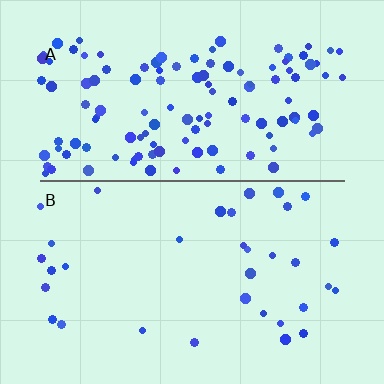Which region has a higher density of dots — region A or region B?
A (the top).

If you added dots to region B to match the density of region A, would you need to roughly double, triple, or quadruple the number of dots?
Approximately quadruple.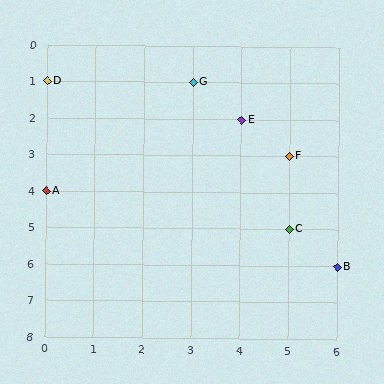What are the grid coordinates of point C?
Point C is at grid coordinates (5, 5).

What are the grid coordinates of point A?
Point A is at grid coordinates (0, 4).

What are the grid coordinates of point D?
Point D is at grid coordinates (0, 1).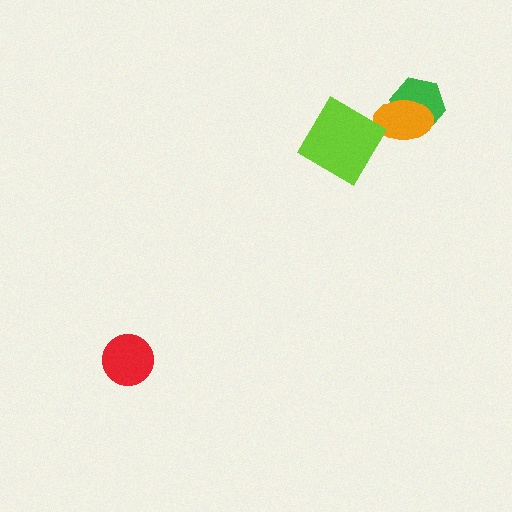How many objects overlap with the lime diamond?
1 object overlaps with the lime diamond.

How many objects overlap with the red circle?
0 objects overlap with the red circle.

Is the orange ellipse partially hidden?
Yes, it is partially covered by another shape.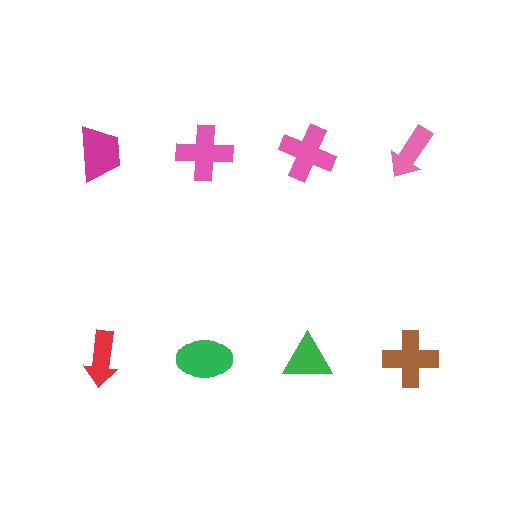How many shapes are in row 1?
4 shapes.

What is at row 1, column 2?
A pink cross.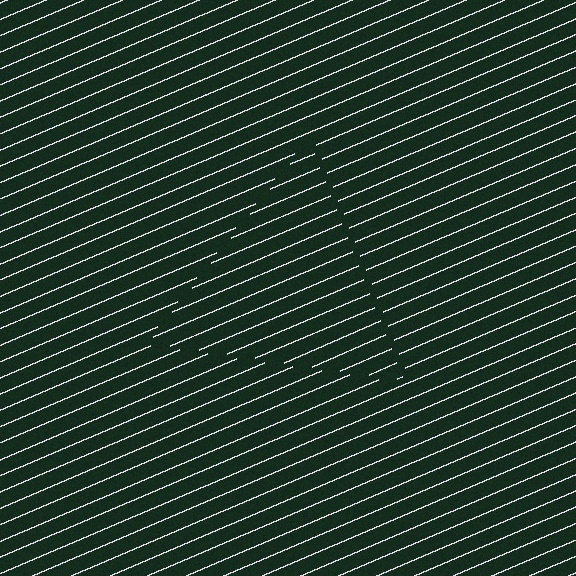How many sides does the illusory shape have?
3 sides — the line-ends trace a triangle.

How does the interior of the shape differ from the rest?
The interior of the shape contains the same grating, shifted by half a period — the contour is defined by the phase discontinuity where line-ends from the inner and outer gratings abut.